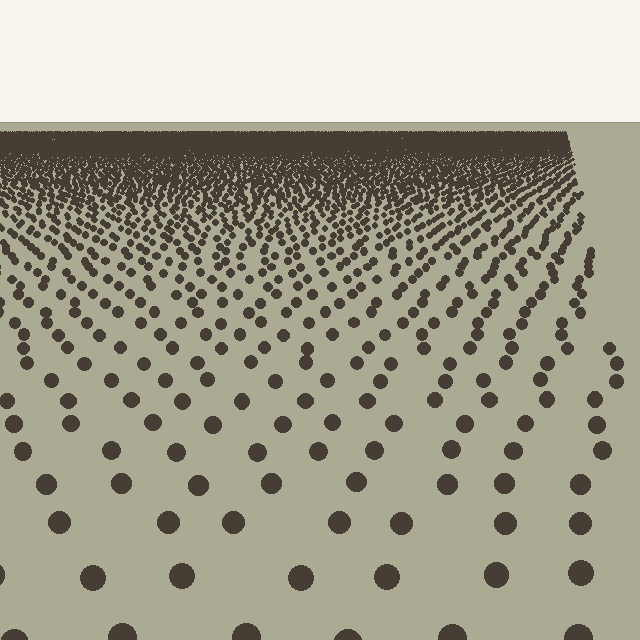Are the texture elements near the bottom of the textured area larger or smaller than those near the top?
Larger. Near the bottom, elements are closer to the viewer and appear at a bigger on-screen size.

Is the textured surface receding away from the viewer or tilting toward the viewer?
The surface is receding away from the viewer. Texture elements get smaller and denser toward the top.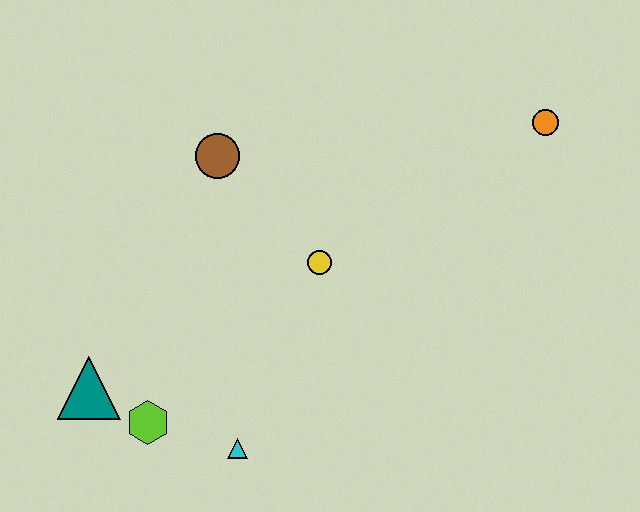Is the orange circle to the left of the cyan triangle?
No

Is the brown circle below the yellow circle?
No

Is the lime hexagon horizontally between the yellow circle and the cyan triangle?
No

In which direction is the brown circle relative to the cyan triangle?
The brown circle is above the cyan triangle.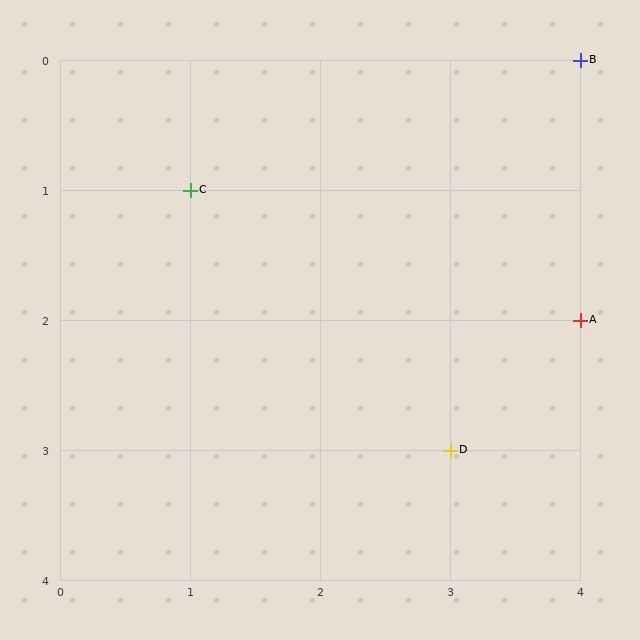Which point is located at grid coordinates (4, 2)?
Point A is at (4, 2).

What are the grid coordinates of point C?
Point C is at grid coordinates (1, 1).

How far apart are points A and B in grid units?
Points A and B are 2 rows apart.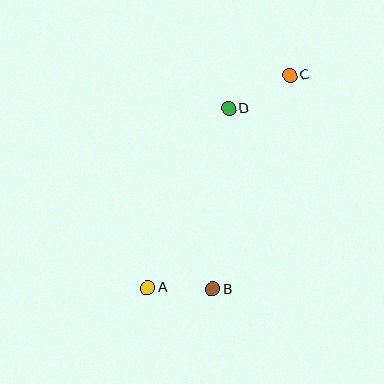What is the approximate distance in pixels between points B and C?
The distance between B and C is approximately 227 pixels.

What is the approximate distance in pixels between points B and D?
The distance between B and D is approximately 181 pixels.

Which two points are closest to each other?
Points A and B are closest to each other.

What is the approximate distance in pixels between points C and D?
The distance between C and D is approximately 70 pixels.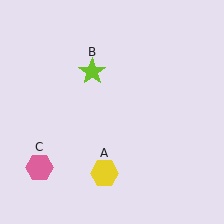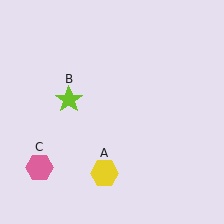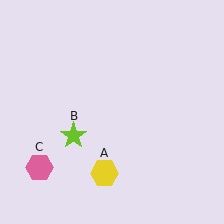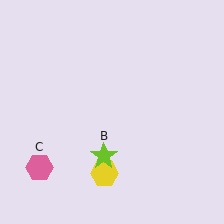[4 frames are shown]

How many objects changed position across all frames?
1 object changed position: lime star (object B).